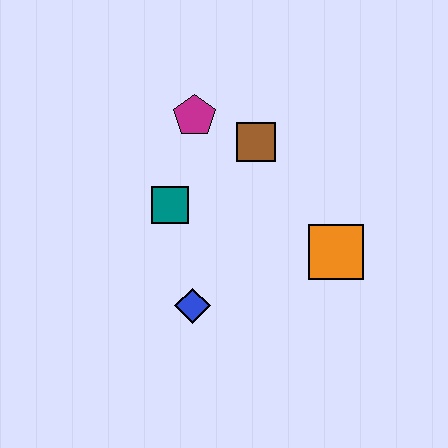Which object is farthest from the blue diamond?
The magenta pentagon is farthest from the blue diamond.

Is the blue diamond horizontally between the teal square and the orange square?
Yes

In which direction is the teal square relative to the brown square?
The teal square is to the left of the brown square.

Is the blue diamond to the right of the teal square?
Yes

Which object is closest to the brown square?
The magenta pentagon is closest to the brown square.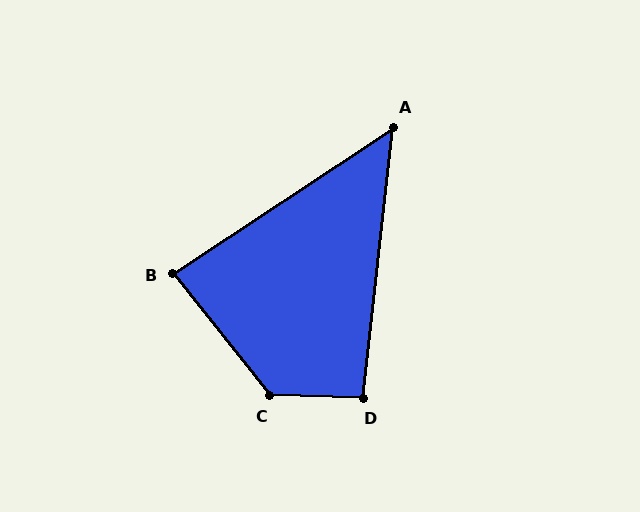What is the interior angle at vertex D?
Approximately 95 degrees (obtuse).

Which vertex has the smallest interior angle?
A, at approximately 50 degrees.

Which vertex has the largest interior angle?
C, at approximately 130 degrees.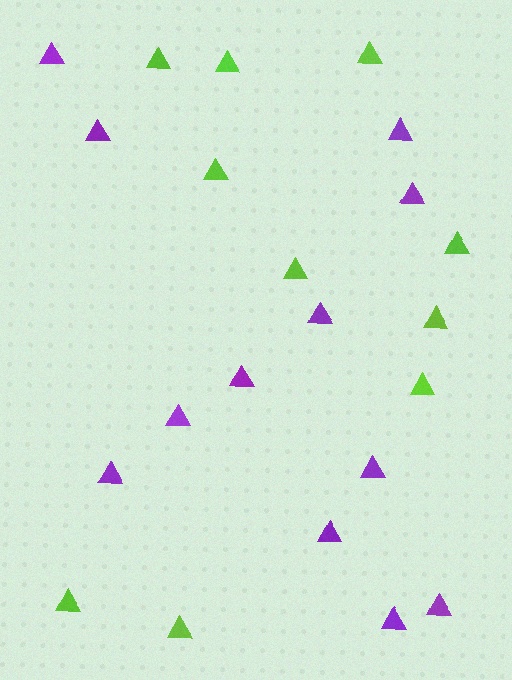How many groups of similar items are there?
There are 2 groups: one group of purple triangles (12) and one group of lime triangles (10).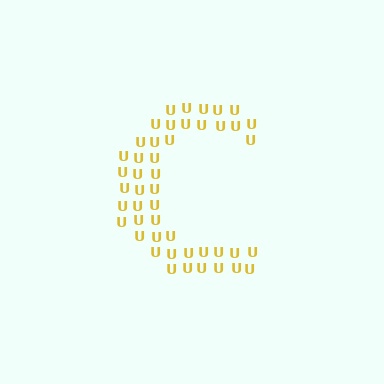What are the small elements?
The small elements are letter U's.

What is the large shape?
The large shape is the letter C.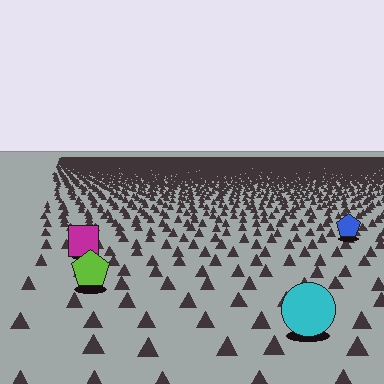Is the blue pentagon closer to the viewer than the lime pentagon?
No. The lime pentagon is closer — you can tell from the texture gradient: the ground texture is coarser near it.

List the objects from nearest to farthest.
From nearest to farthest: the cyan circle, the lime pentagon, the magenta square, the blue pentagon.